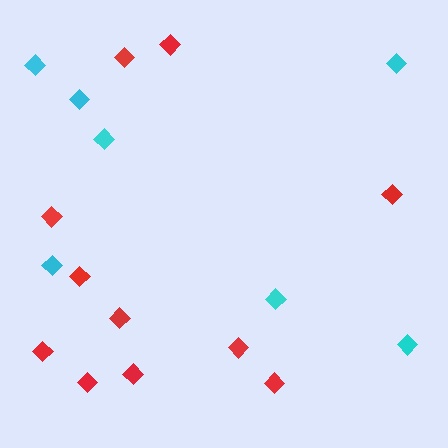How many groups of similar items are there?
There are 2 groups: one group of red diamonds (11) and one group of cyan diamonds (7).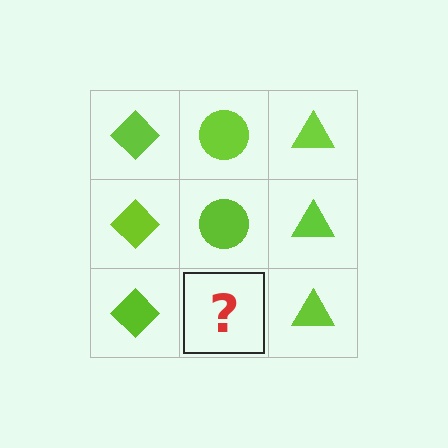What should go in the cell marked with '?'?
The missing cell should contain a lime circle.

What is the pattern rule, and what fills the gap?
The rule is that each column has a consistent shape. The gap should be filled with a lime circle.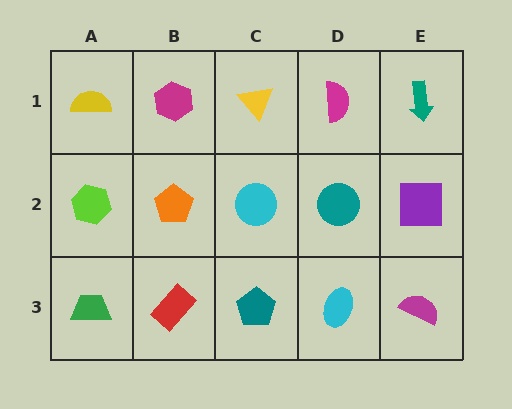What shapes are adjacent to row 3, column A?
A lime hexagon (row 2, column A), a red rectangle (row 3, column B).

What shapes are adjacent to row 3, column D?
A teal circle (row 2, column D), a teal pentagon (row 3, column C), a magenta semicircle (row 3, column E).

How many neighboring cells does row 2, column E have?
3.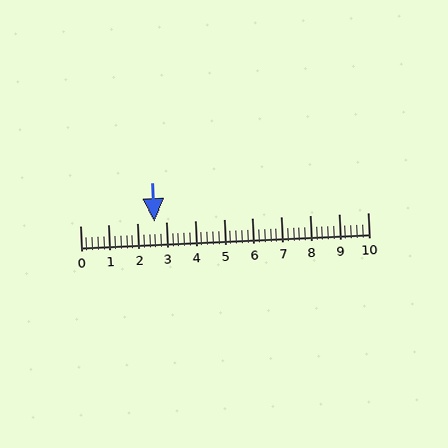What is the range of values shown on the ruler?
The ruler shows values from 0 to 10.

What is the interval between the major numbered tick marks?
The major tick marks are spaced 1 units apart.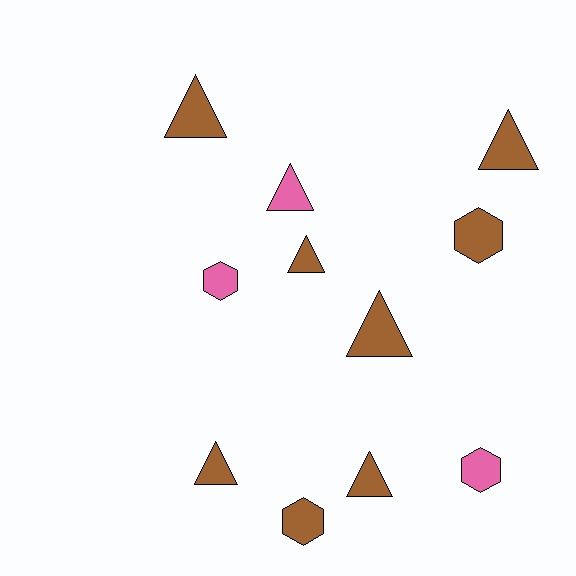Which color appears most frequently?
Brown, with 8 objects.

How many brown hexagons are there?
There are 2 brown hexagons.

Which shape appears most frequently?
Triangle, with 7 objects.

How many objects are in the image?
There are 11 objects.